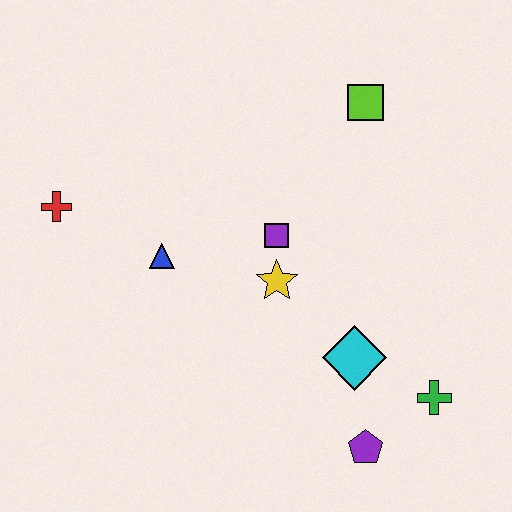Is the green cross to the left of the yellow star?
No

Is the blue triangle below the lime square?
Yes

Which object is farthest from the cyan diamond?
The red cross is farthest from the cyan diamond.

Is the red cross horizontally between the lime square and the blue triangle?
No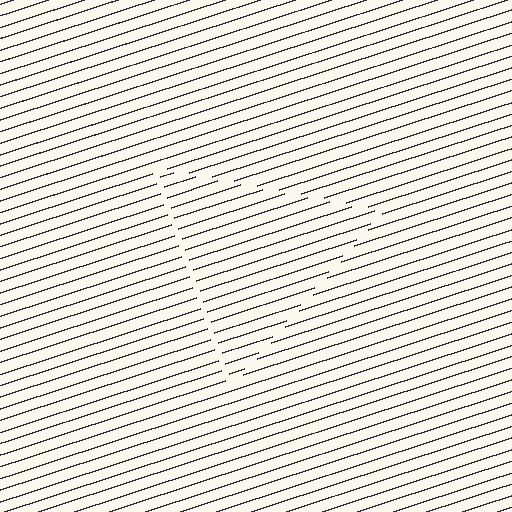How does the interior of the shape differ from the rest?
The interior of the shape contains the same grating, shifted by half a period — the contour is defined by the phase discontinuity where line-ends from the inner and outer gratings abut.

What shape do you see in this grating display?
An illusory triangle. The interior of the shape contains the same grating, shifted by half a period — the contour is defined by the phase discontinuity where line-ends from the inner and outer gratings abut.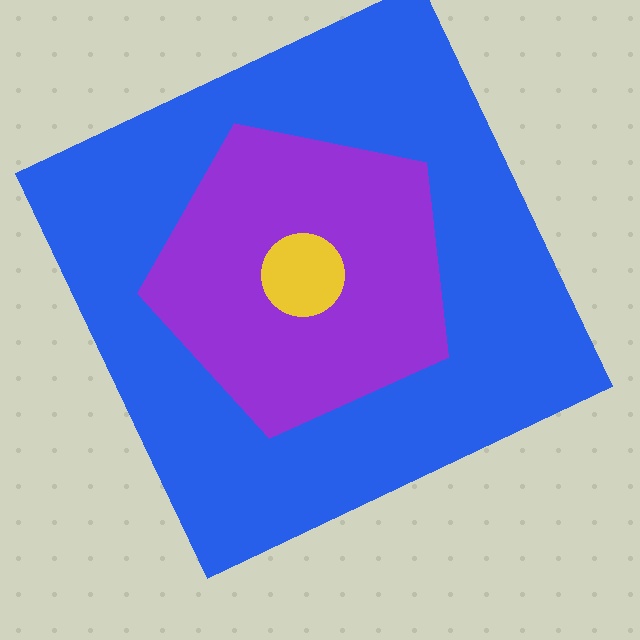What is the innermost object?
The yellow circle.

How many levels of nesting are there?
3.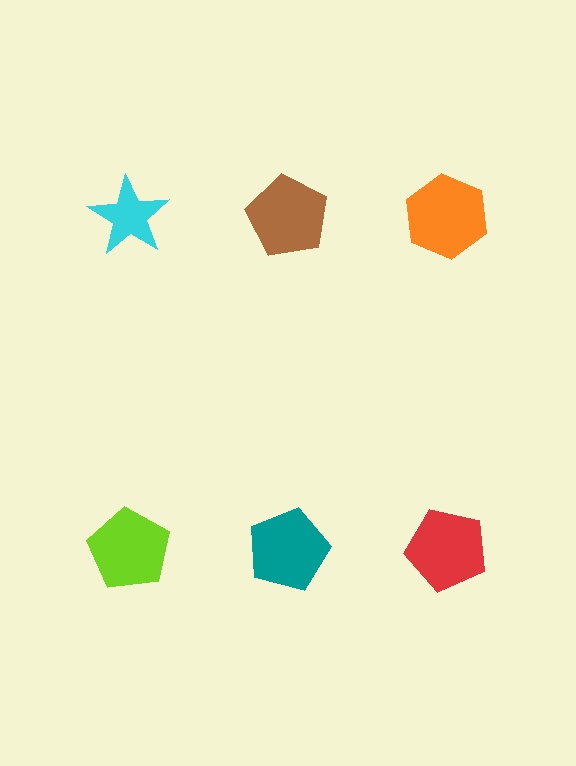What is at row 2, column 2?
A teal pentagon.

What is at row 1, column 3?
An orange hexagon.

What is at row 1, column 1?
A cyan star.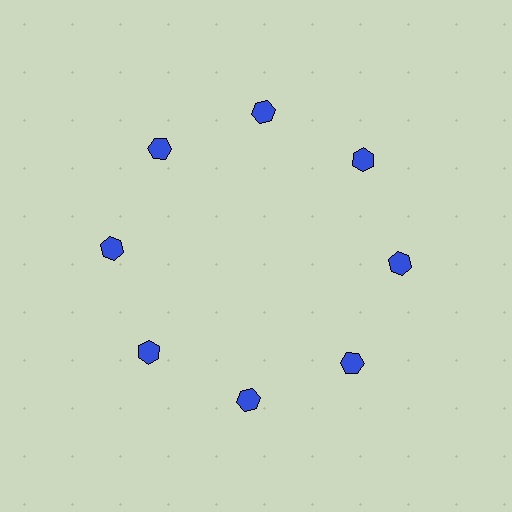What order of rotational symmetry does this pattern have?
This pattern has 8-fold rotational symmetry.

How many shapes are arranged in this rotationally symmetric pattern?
There are 8 shapes, arranged in 8 groups of 1.